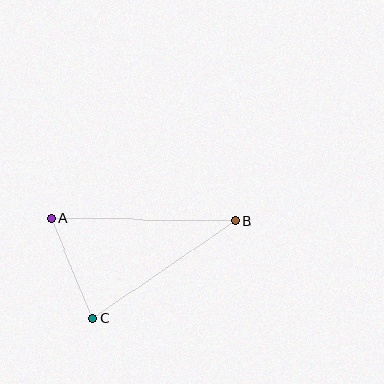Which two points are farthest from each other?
Points A and B are farthest from each other.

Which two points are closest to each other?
Points A and C are closest to each other.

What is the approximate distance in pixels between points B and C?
The distance between B and C is approximately 172 pixels.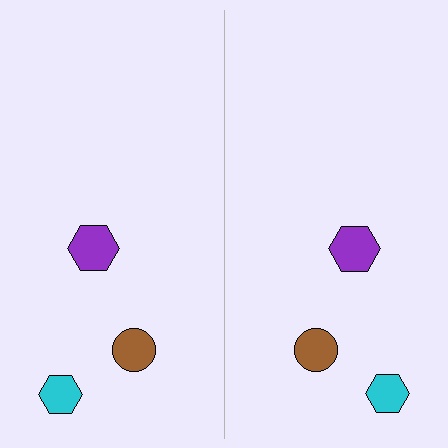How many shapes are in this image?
There are 6 shapes in this image.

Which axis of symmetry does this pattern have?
The pattern has a vertical axis of symmetry running through the center of the image.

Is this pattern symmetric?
Yes, this pattern has bilateral (reflection) symmetry.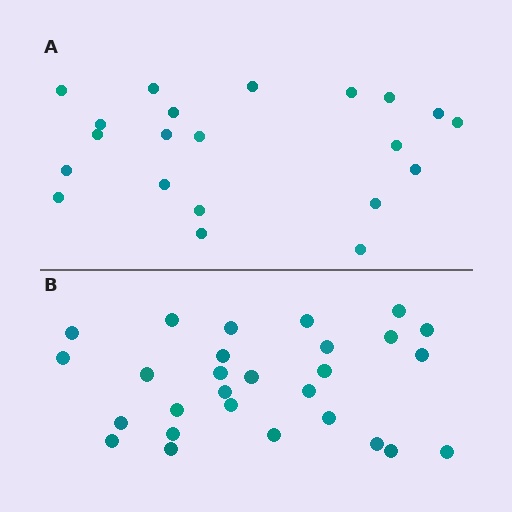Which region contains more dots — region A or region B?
Region B (the bottom region) has more dots.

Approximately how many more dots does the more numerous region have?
Region B has roughly 8 or so more dots than region A.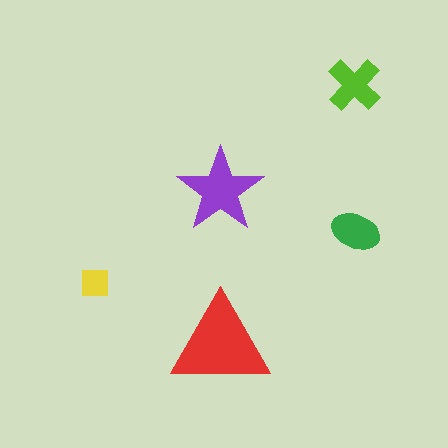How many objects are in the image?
There are 5 objects in the image.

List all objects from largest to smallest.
The red triangle, the purple star, the lime cross, the green ellipse, the yellow square.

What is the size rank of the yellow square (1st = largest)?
5th.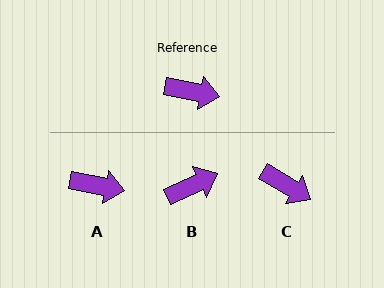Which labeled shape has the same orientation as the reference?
A.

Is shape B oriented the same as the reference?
No, it is off by about 35 degrees.